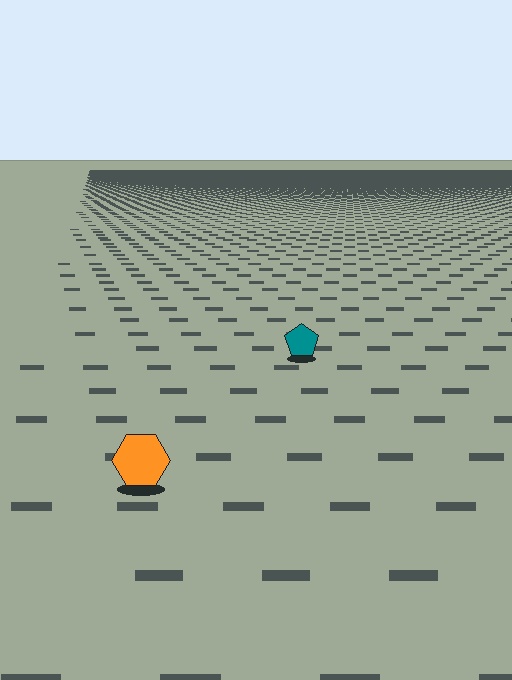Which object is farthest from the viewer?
The teal pentagon is farthest from the viewer. It appears smaller and the ground texture around it is denser.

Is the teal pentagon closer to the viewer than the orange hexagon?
No. The orange hexagon is closer — you can tell from the texture gradient: the ground texture is coarser near it.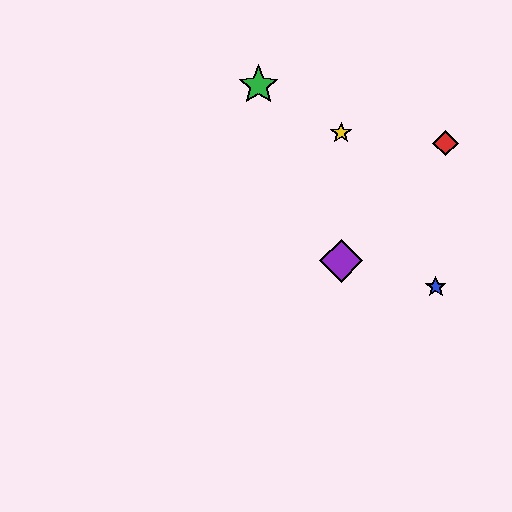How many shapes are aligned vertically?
2 shapes (the yellow star, the purple diamond) are aligned vertically.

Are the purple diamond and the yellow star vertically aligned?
Yes, both are at x≈341.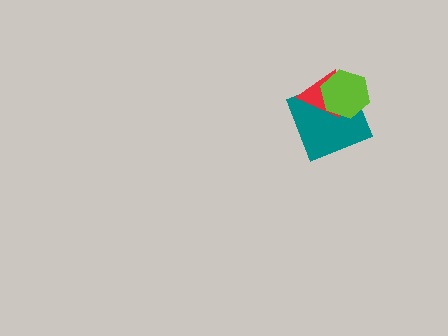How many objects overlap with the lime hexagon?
2 objects overlap with the lime hexagon.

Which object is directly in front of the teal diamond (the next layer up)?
The red triangle is directly in front of the teal diamond.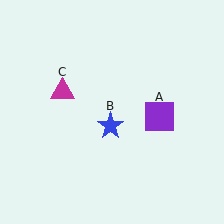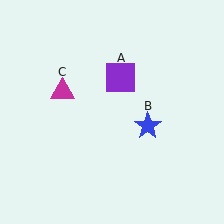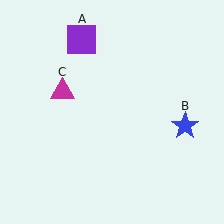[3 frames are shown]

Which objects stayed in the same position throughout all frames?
Magenta triangle (object C) remained stationary.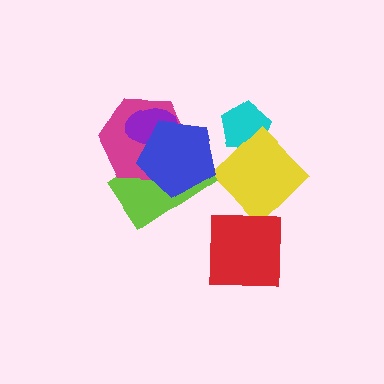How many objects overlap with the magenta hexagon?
3 objects overlap with the magenta hexagon.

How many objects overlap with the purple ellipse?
3 objects overlap with the purple ellipse.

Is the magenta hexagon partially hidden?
Yes, it is partially covered by another shape.